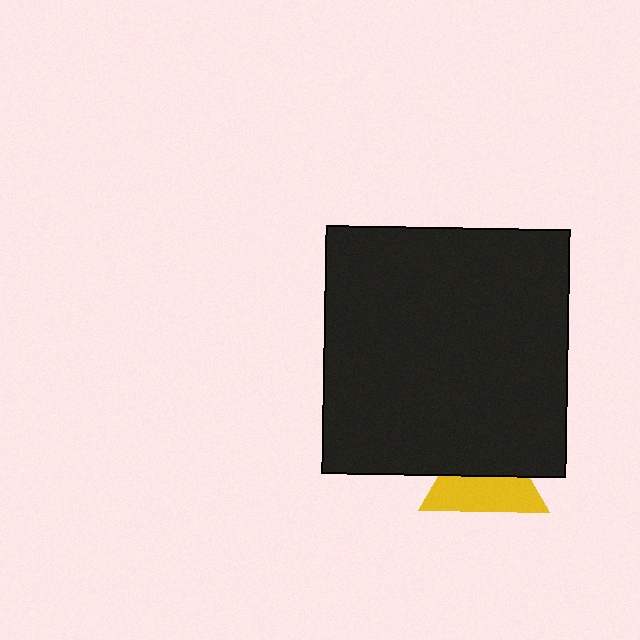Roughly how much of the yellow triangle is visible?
About half of it is visible (roughly 53%).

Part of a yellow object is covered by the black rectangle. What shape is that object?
It is a triangle.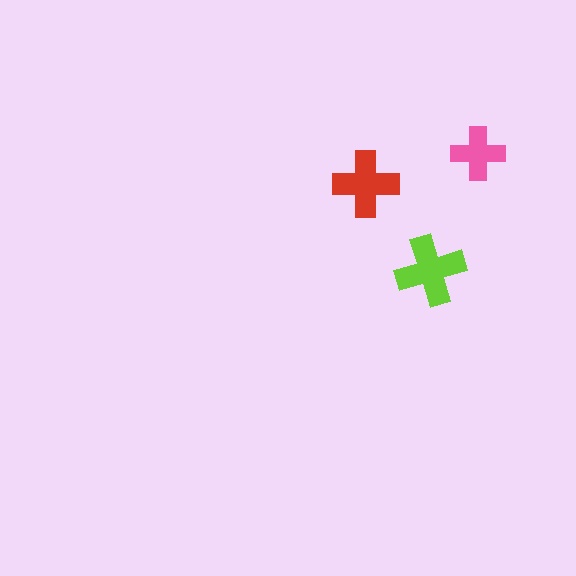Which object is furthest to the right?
The pink cross is rightmost.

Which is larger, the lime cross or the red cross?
The lime one.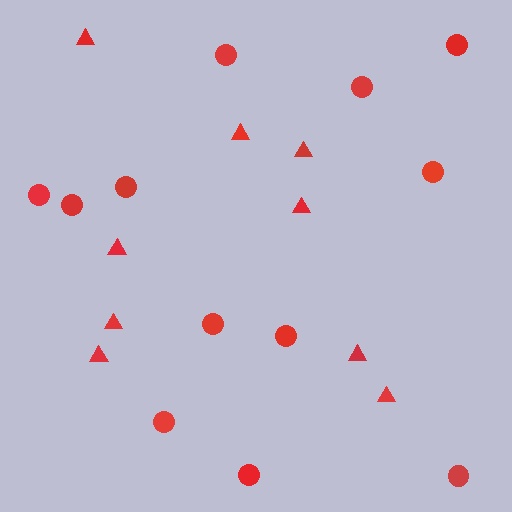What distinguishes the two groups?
There are 2 groups: one group of triangles (9) and one group of circles (12).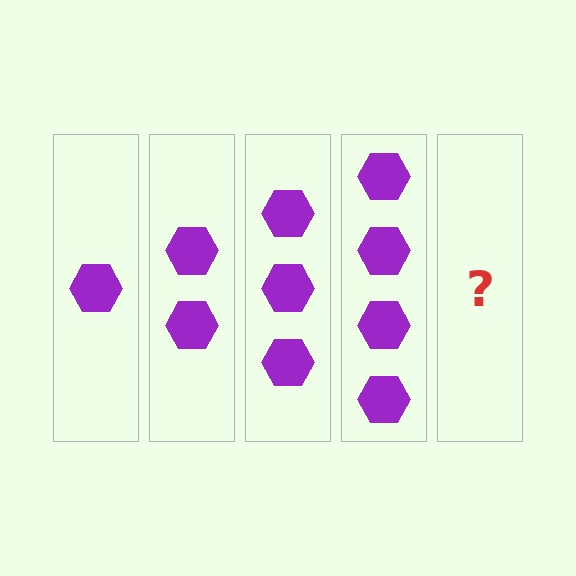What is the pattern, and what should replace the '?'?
The pattern is that each step adds one more hexagon. The '?' should be 5 hexagons.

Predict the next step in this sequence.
The next step is 5 hexagons.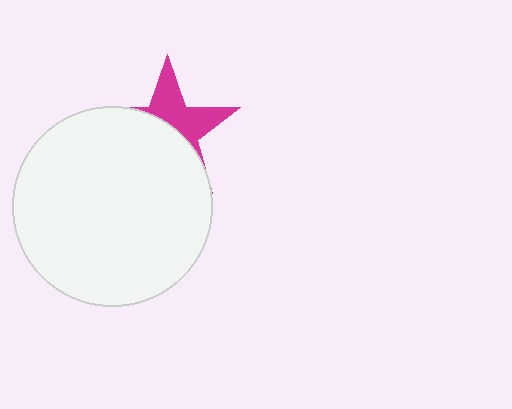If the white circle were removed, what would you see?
You would see the complete magenta star.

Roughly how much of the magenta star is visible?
A small part of it is visible (roughly 41%).